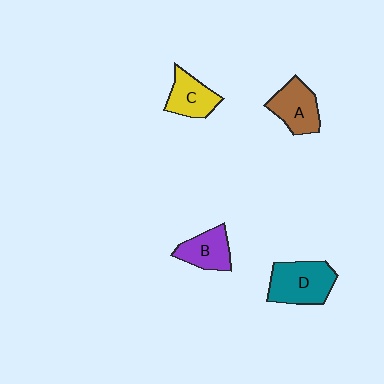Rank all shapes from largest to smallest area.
From largest to smallest: D (teal), A (brown), C (yellow), B (purple).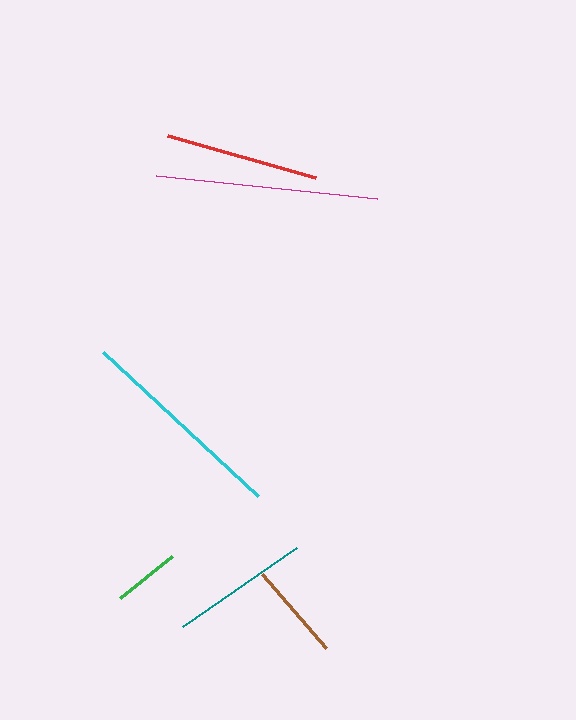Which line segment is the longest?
The magenta line is the longest at approximately 223 pixels.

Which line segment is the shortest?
The green line is the shortest at approximately 67 pixels.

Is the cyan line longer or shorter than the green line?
The cyan line is longer than the green line.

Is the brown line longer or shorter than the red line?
The red line is longer than the brown line.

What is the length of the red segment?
The red segment is approximately 153 pixels long.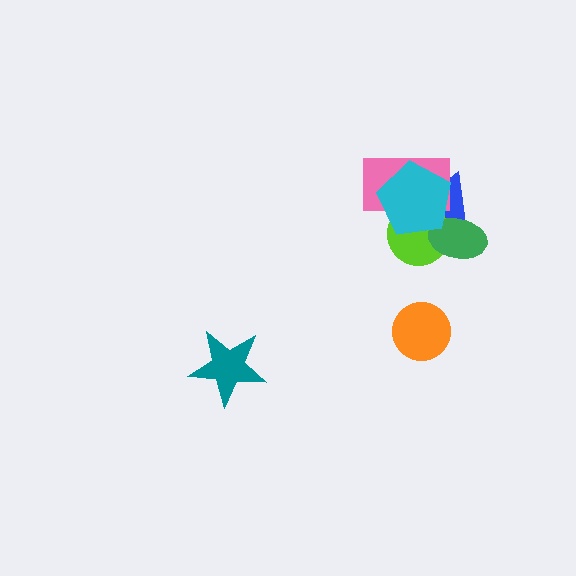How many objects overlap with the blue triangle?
4 objects overlap with the blue triangle.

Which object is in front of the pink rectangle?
The cyan pentagon is in front of the pink rectangle.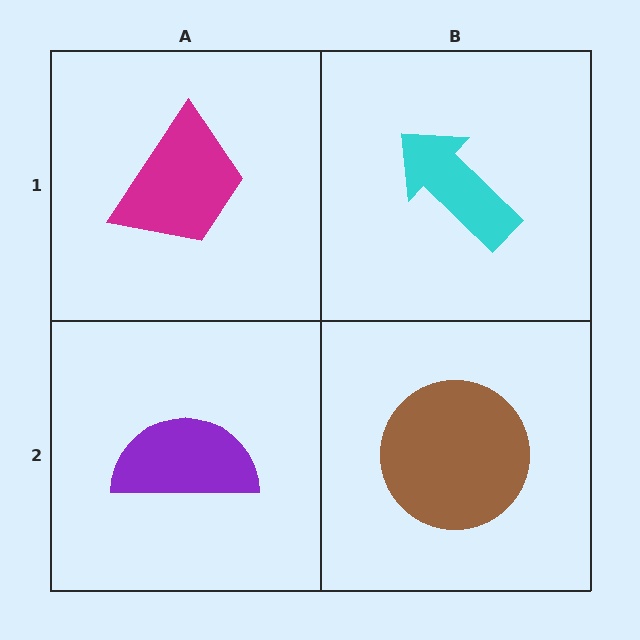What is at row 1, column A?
A magenta trapezoid.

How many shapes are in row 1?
2 shapes.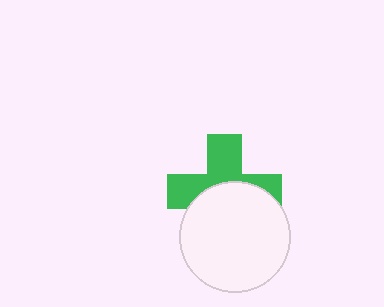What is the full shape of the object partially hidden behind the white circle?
The partially hidden object is a green cross.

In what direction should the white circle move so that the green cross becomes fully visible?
The white circle should move down. That is the shortest direction to clear the overlap and leave the green cross fully visible.